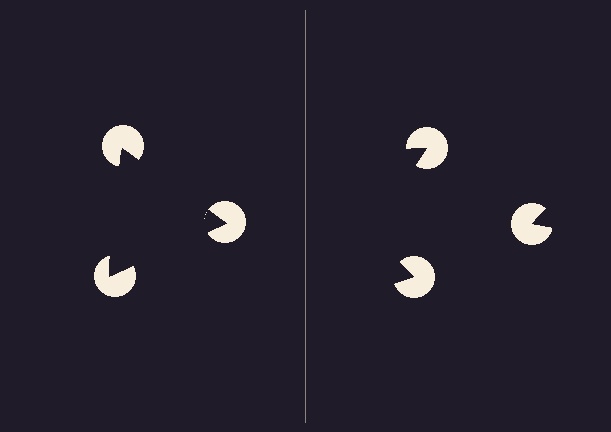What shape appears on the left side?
An illusory triangle.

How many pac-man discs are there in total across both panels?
6 — 3 on each side.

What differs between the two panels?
The pac-man discs are positioned identically on both sides; only the wedge orientations differ. On the left they align to a triangle; on the right they are misaligned.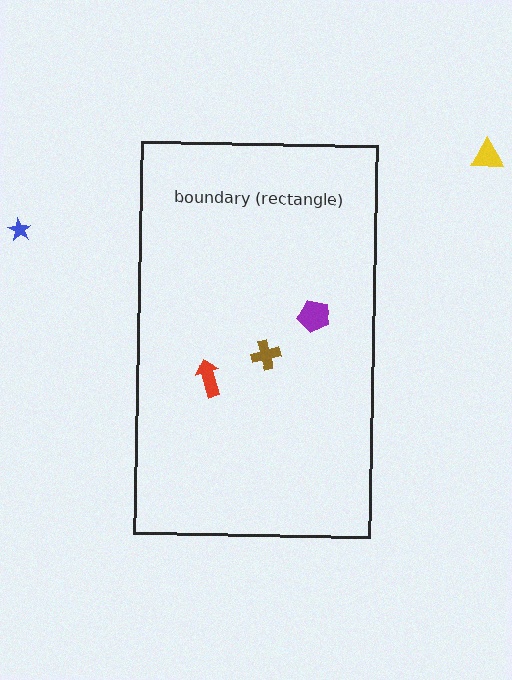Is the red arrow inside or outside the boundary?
Inside.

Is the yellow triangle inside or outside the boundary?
Outside.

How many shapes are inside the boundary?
3 inside, 2 outside.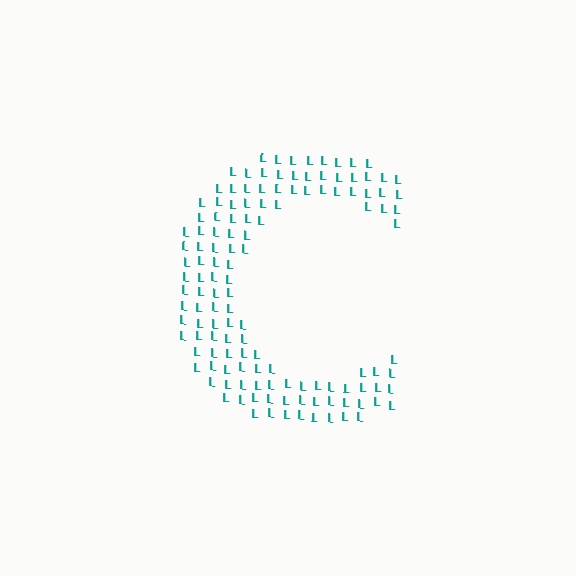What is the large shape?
The large shape is the letter C.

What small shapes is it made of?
It is made of small letter L's.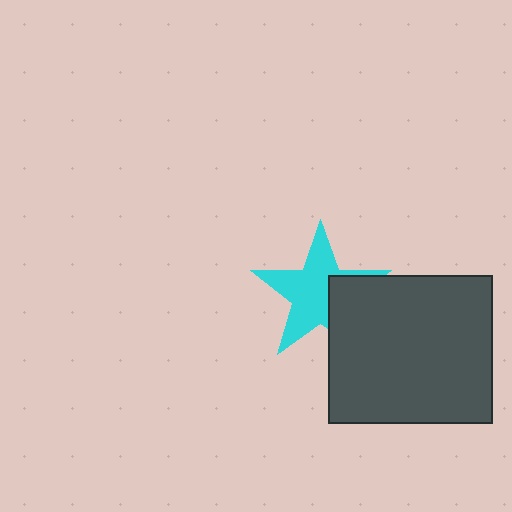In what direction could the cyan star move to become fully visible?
The cyan star could move left. That would shift it out from behind the dark gray rectangle entirely.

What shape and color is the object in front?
The object in front is a dark gray rectangle.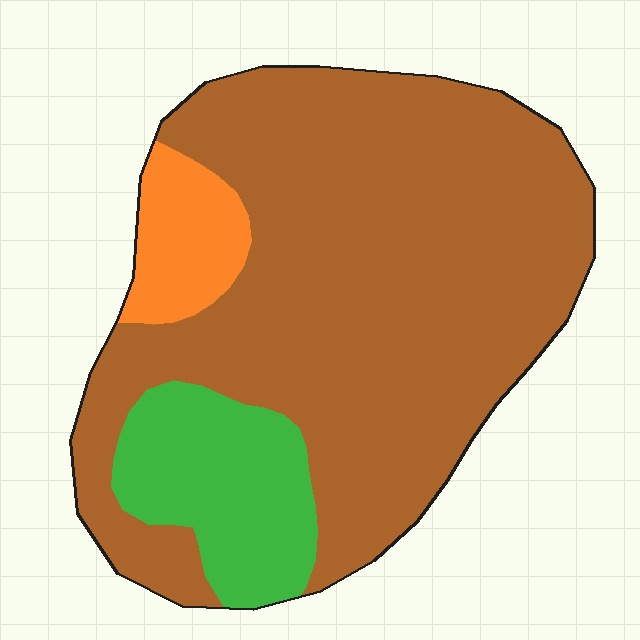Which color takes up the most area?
Brown, at roughly 75%.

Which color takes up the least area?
Orange, at roughly 10%.